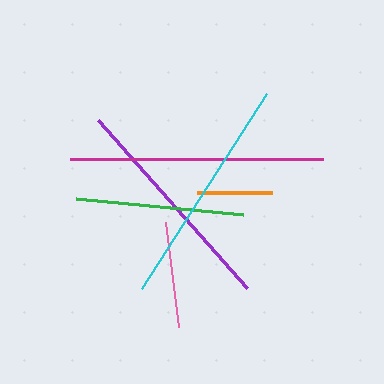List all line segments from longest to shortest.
From longest to shortest: magenta, cyan, purple, green, pink, orange.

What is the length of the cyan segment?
The cyan segment is approximately 231 pixels long.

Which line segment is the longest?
The magenta line is the longest at approximately 253 pixels.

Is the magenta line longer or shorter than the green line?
The magenta line is longer than the green line.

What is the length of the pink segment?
The pink segment is approximately 106 pixels long.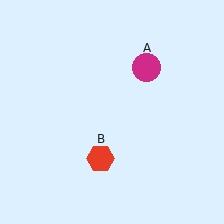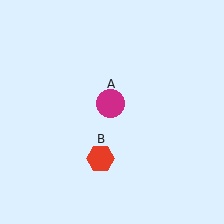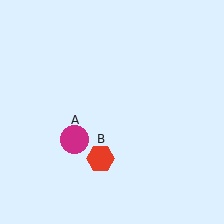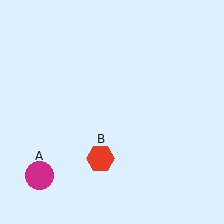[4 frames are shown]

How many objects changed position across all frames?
1 object changed position: magenta circle (object A).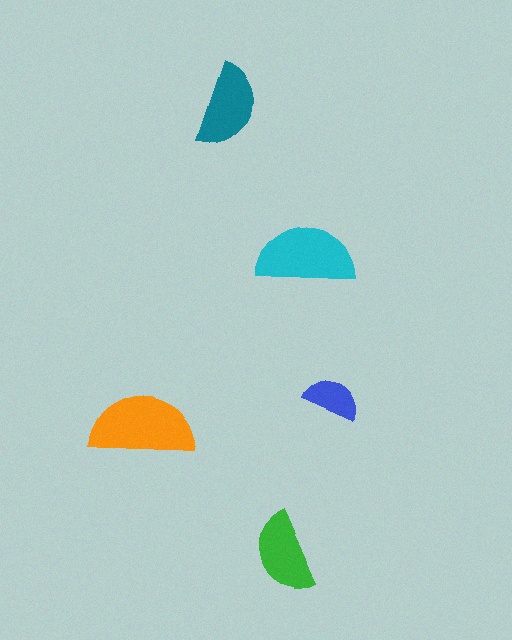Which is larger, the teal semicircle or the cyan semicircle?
The cyan one.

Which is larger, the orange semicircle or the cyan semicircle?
The orange one.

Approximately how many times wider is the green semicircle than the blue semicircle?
About 1.5 times wider.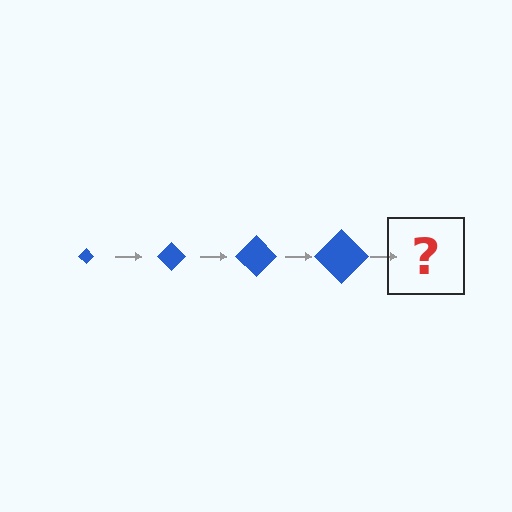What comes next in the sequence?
The next element should be a blue diamond, larger than the previous one.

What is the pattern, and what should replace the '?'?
The pattern is that the diamond gets progressively larger each step. The '?' should be a blue diamond, larger than the previous one.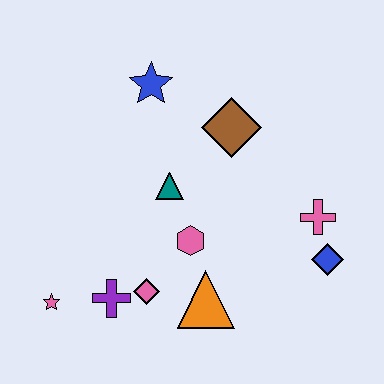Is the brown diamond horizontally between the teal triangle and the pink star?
No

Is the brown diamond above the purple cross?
Yes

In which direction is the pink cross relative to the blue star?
The pink cross is to the right of the blue star.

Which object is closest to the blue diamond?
The pink cross is closest to the blue diamond.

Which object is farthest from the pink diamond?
The blue star is farthest from the pink diamond.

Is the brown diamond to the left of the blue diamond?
Yes